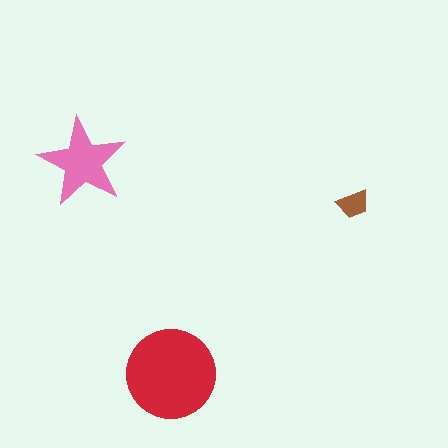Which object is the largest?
The red circle.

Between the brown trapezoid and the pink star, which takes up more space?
The pink star.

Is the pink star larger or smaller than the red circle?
Smaller.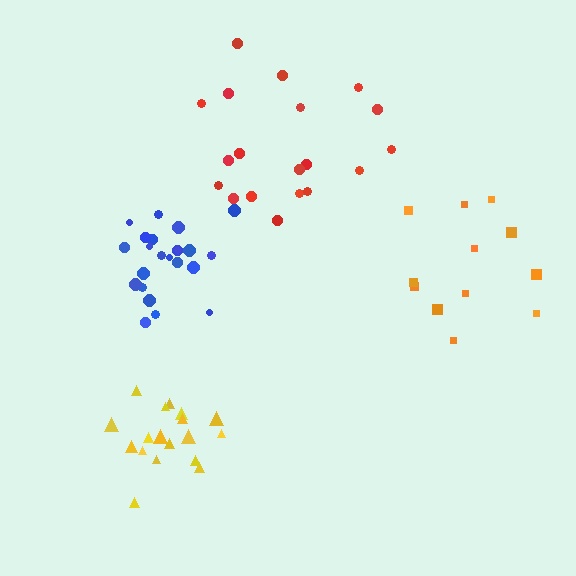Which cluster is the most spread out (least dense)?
Orange.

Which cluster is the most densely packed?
Blue.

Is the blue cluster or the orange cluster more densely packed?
Blue.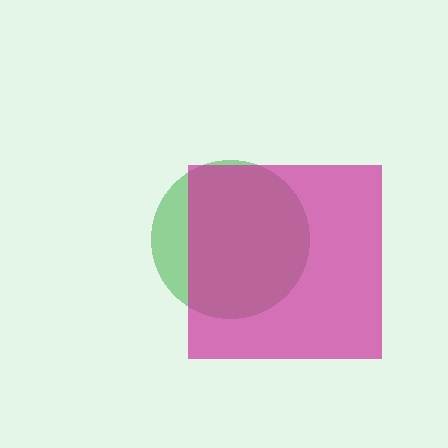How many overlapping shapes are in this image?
There are 2 overlapping shapes in the image.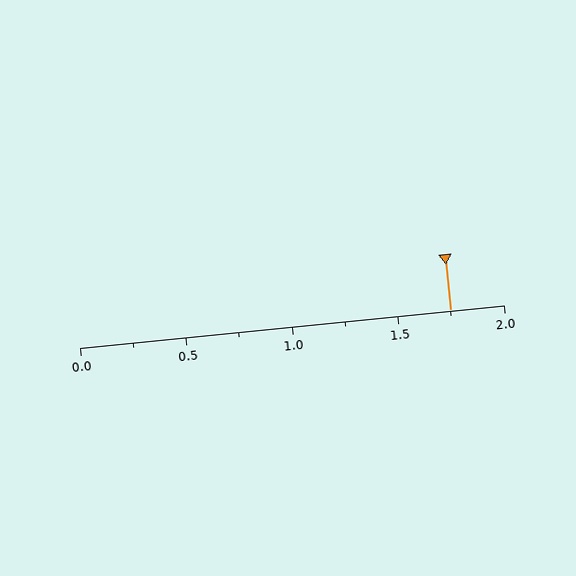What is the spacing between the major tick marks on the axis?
The major ticks are spaced 0.5 apart.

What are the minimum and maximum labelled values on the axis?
The axis runs from 0.0 to 2.0.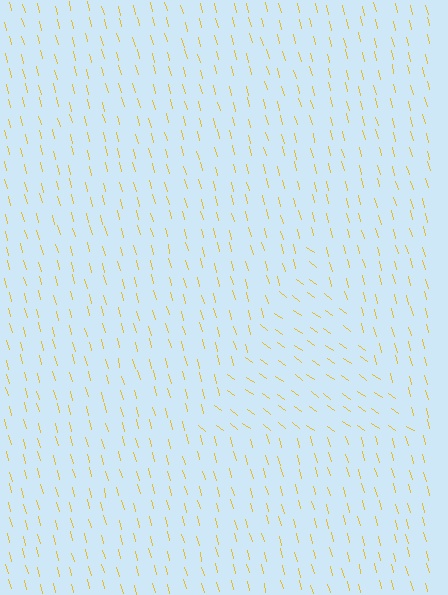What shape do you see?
I see a triangle.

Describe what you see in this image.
The image is filled with small yellow line segments. A triangle region in the image has lines oriented differently from the surrounding lines, creating a visible texture boundary.